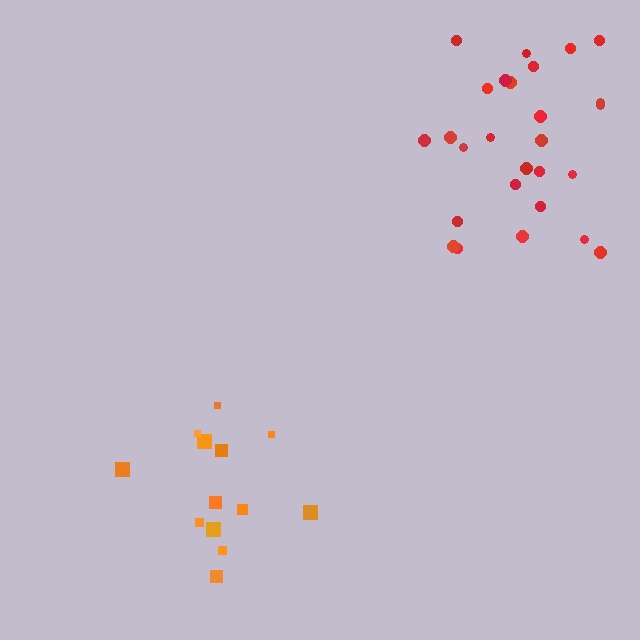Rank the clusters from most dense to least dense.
red, orange.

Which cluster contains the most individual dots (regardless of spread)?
Red (27).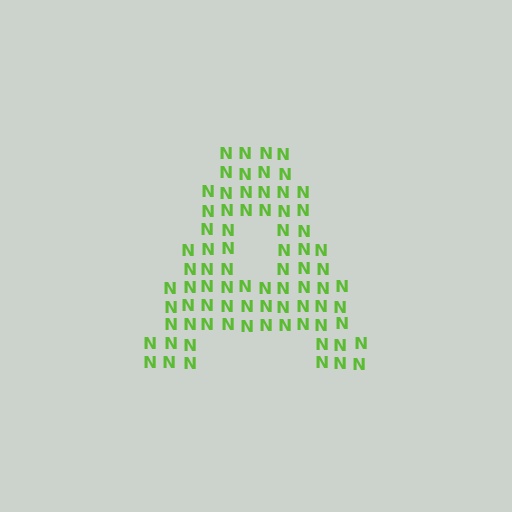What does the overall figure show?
The overall figure shows the letter A.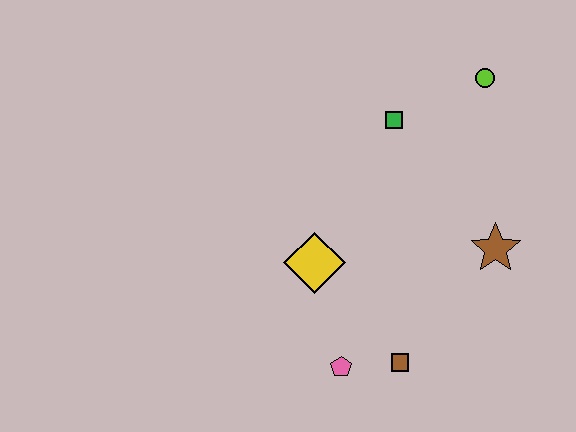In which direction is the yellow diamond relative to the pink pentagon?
The yellow diamond is above the pink pentagon.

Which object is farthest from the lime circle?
The pink pentagon is farthest from the lime circle.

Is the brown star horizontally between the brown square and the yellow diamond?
No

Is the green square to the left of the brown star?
Yes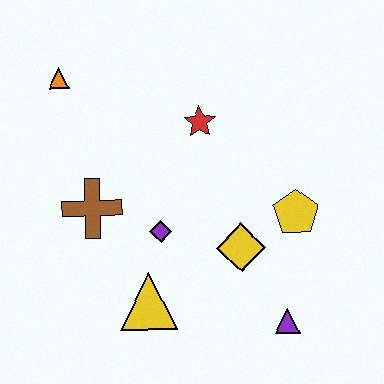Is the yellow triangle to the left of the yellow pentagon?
Yes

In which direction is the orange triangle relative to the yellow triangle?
The orange triangle is above the yellow triangle.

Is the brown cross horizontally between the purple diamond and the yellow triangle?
No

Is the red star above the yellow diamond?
Yes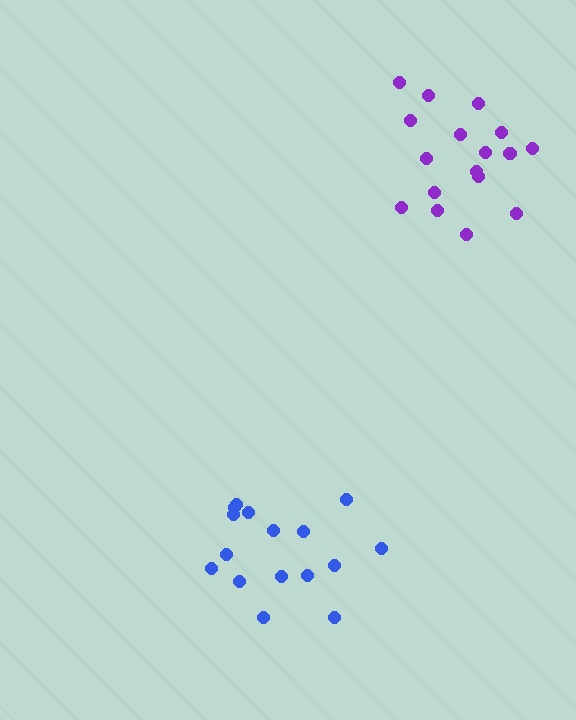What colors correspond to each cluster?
The clusters are colored: purple, blue.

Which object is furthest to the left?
The blue cluster is leftmost.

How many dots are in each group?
Group 1: 17 dots, Group 2: 16 dots (33 total).